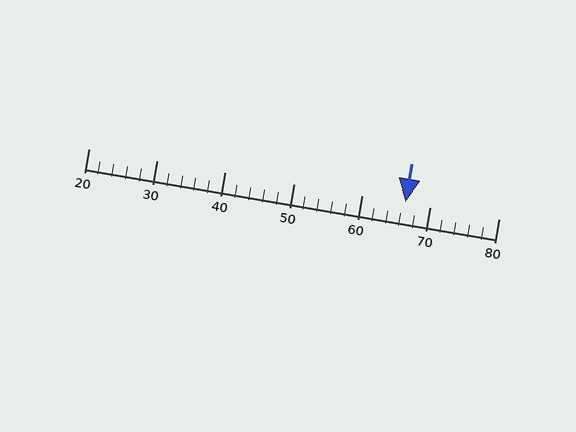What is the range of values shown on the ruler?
The ruler shows values from 20 to 80.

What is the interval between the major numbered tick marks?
The major tick marks are spaced 10 units apart.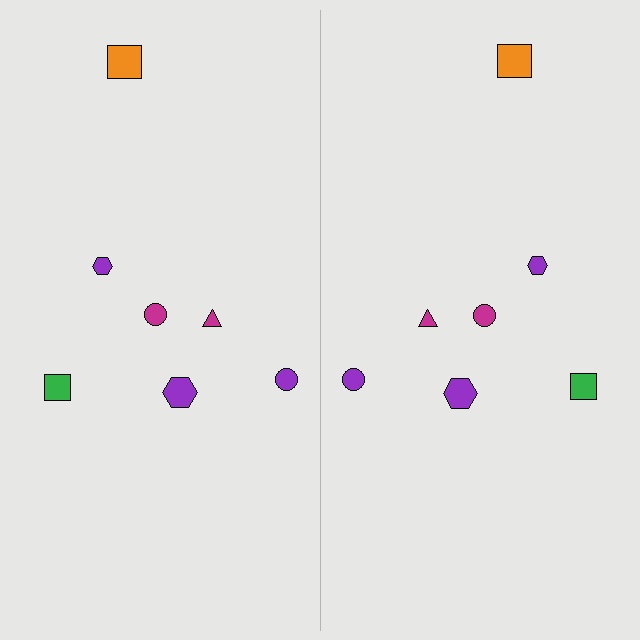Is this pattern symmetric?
Yes, this pattern has bilateral (reflection) symmetry.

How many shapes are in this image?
There are 14 shapes in this image.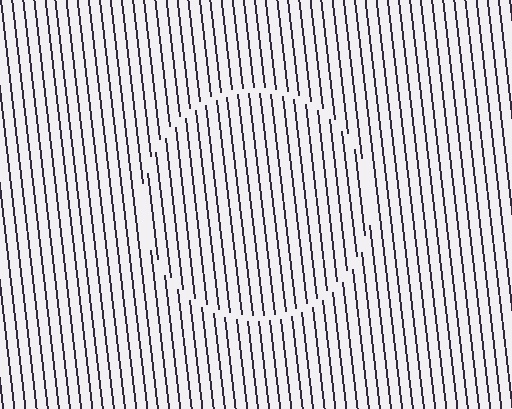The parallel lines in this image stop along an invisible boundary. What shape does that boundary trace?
An illusory circle. The interior of the shape contains the same grating, shifted by half a period — the contour is defined by the phase discontinuity where line-ends from the inner and outer gratings abut.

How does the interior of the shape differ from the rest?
The interior of the shape contains the same grating, shifted by half a period — the contour is defined by the phase discontinuity where line-ends from the inner and outer gratings abut.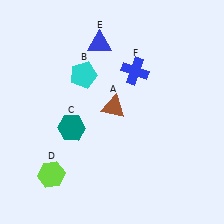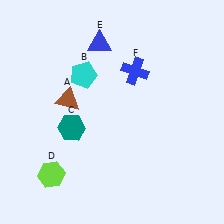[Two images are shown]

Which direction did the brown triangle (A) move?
The brown triangle (A) moved left.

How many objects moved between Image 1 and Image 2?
1 object moved between the two images.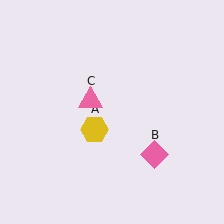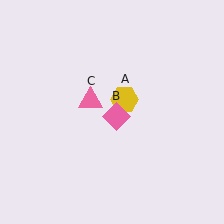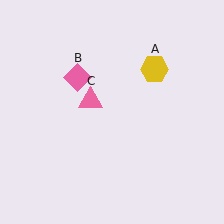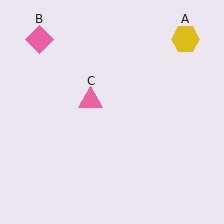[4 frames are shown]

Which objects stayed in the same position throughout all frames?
Pink triangle (object C) remained stationary.